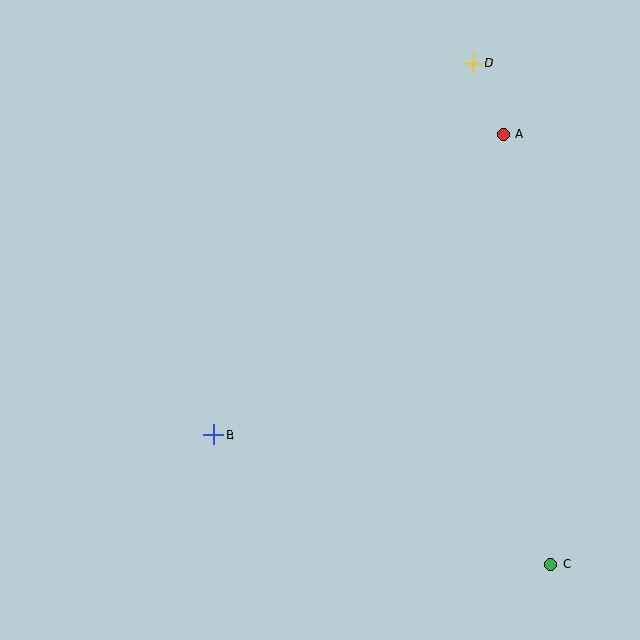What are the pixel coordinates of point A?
Point A is at (503, 135).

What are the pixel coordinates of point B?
Point B is at (214, 435).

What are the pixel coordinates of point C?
Point C is at (551, 564).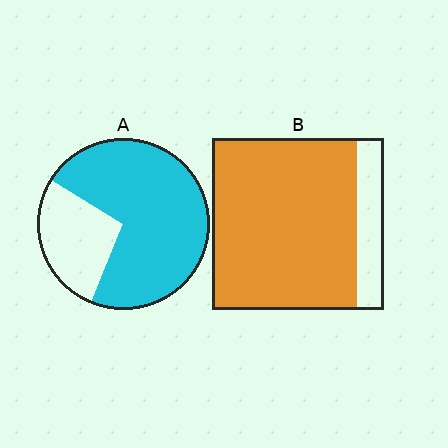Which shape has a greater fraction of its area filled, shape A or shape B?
Shape B.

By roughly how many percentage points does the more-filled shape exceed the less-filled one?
By roughly 10 percentage points (B over A).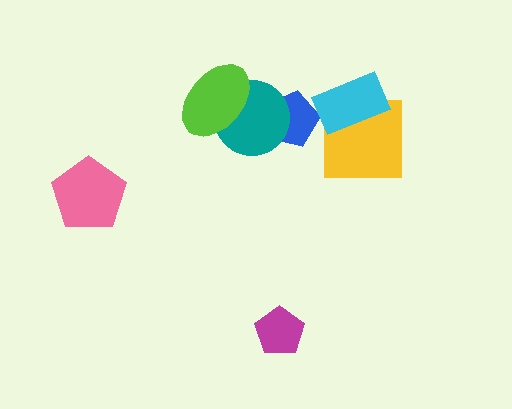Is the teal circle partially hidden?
Yes, it is partially covered by another shape.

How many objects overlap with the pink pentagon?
0 objects overlap with the pink pentagon.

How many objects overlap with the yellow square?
1 object overlaps with the yellow square.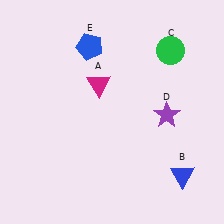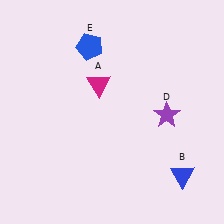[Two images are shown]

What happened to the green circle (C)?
The green circle (C) was removed in Image 2. It was in the top-right area of Image 1.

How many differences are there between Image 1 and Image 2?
There is 1 difference between the two images.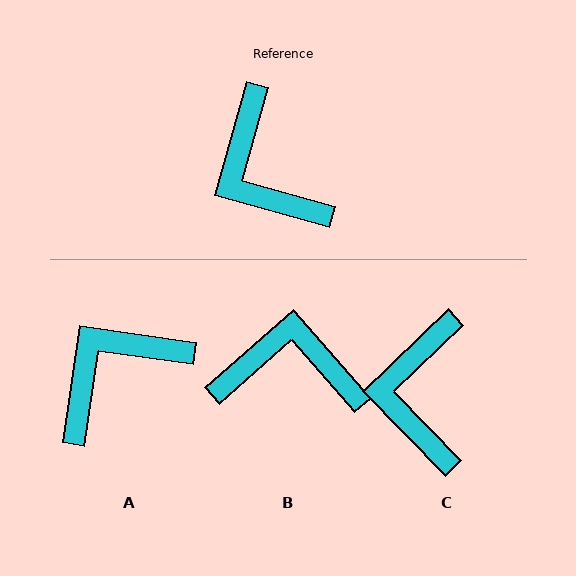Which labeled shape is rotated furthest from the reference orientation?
B, about 123 degrees away.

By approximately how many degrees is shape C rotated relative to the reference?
Approximately 30 degrees clockwise.